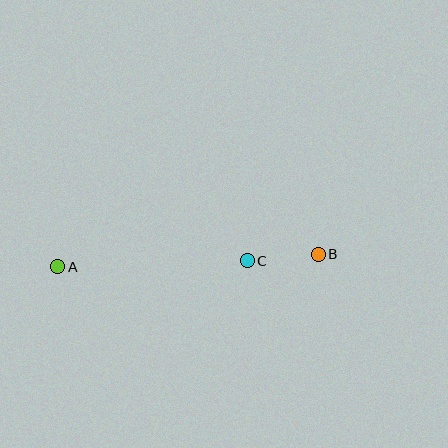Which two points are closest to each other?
Points B and C are closest to each other.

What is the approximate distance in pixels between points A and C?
The distance between A and C is approximately 190 pixels.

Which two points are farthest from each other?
Points A and B are farthest from each other.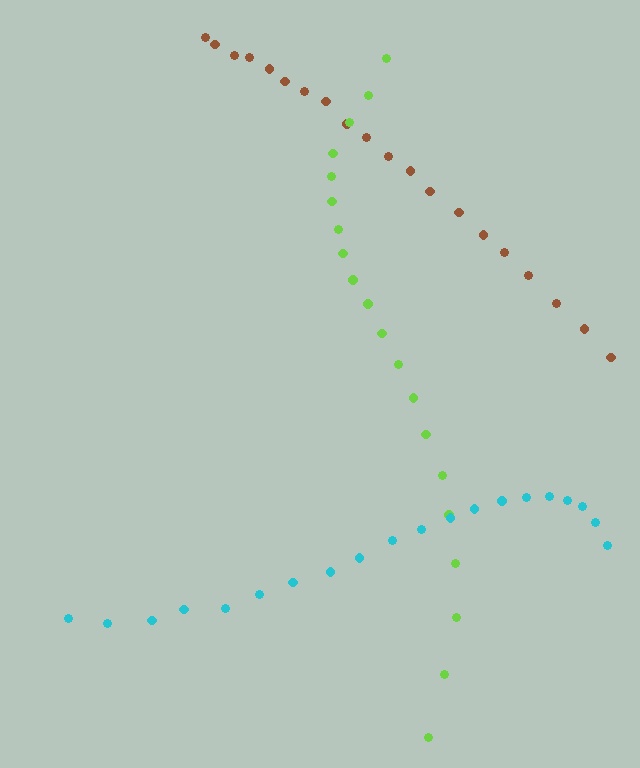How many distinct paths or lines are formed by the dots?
There are 3 distinct paths.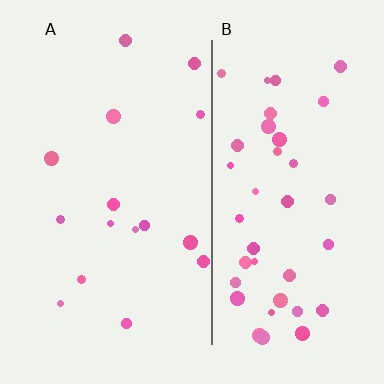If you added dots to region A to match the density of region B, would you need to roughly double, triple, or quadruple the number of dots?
Approximately triple.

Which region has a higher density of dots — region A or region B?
B (the right).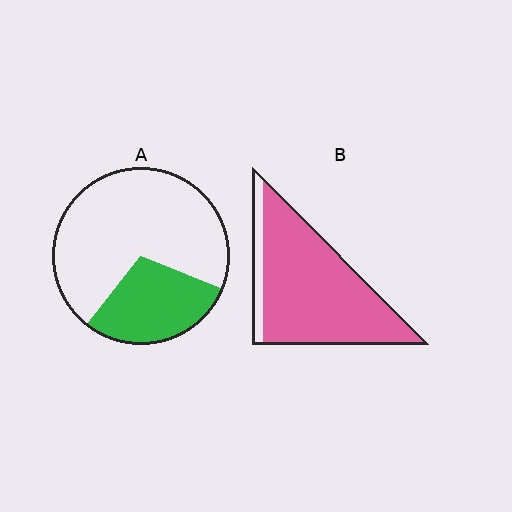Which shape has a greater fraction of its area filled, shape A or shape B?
Shape B.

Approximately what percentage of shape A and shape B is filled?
A is approximately 30% and B is approximately 90%.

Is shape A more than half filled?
No.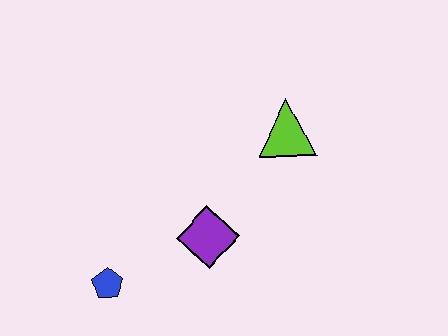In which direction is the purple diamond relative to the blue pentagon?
The purple diamond is to the right of the blue pentagon.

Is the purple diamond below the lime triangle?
Yes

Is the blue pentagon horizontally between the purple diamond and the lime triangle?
No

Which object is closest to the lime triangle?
The purple diamond is closest to the lime triangle.